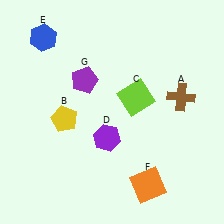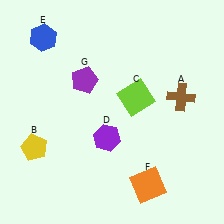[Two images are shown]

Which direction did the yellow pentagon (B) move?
The yellow pentagon (B) moved left.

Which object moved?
The yellow pentagon (B) moved left.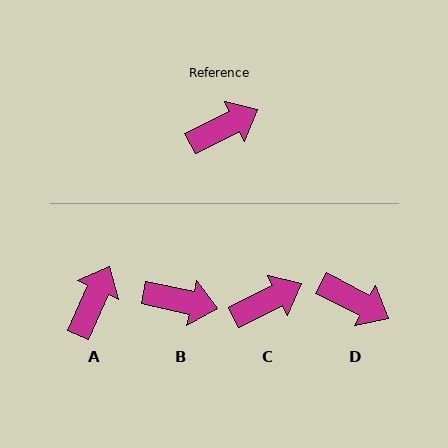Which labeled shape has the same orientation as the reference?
C.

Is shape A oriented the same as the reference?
No, it is off by about 39 degrees.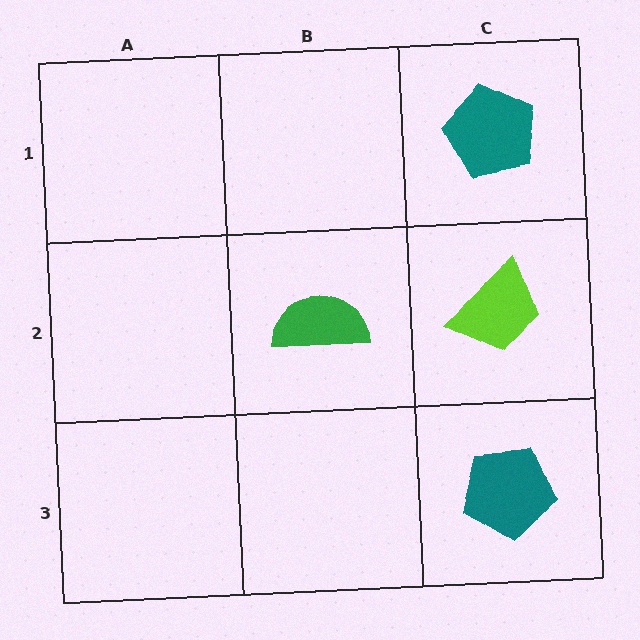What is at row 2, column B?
A green semicircle.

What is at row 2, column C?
A lime trapezoid.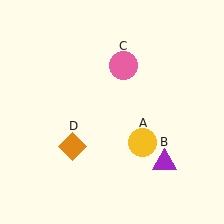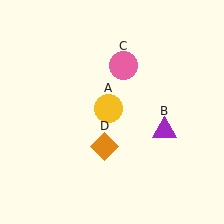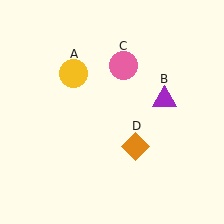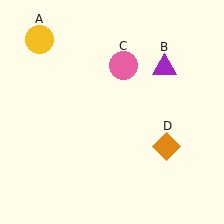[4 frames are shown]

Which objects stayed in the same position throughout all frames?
Pink circle (object C) remained stationary.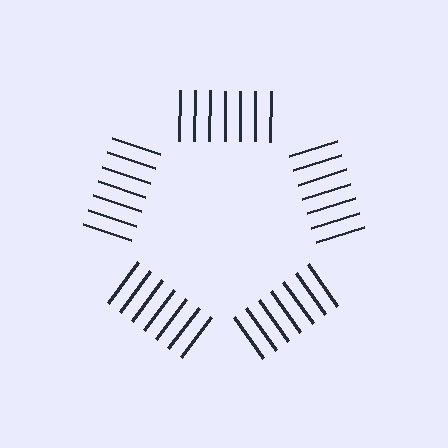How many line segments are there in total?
35 — 7 along each of the 5 edges.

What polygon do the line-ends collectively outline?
An illusory pentagon — the line segments terminate on its edges but no continuous stroke is drawn.